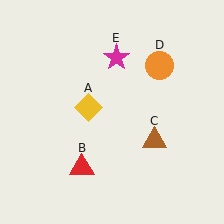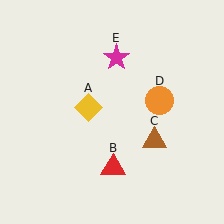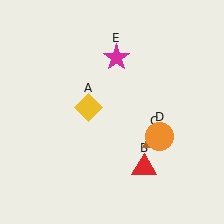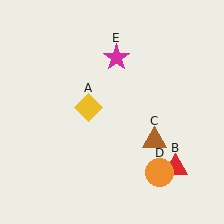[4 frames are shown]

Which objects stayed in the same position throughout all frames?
Yellow diamond (object A) and brown triangle (object C) and magenta star (object E) remained stationary.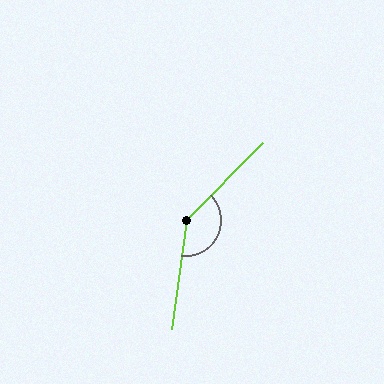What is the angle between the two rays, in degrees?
Approximately 143 degrees.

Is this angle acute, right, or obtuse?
It is obtuse.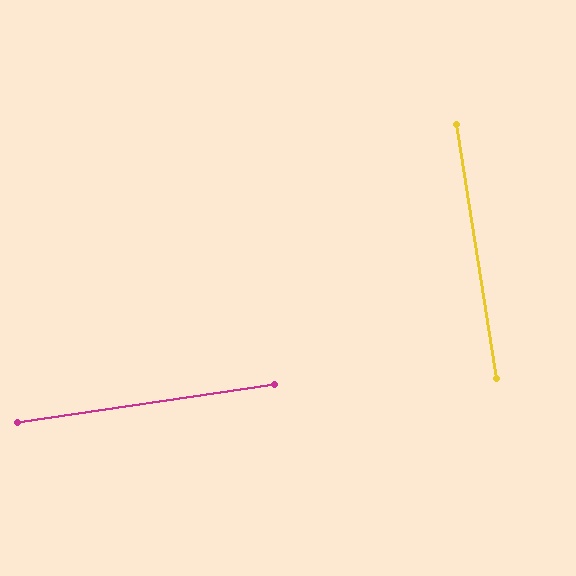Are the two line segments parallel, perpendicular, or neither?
Perpendicular — they meet at approximately 89°.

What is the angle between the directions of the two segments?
Approximately 89 degrees.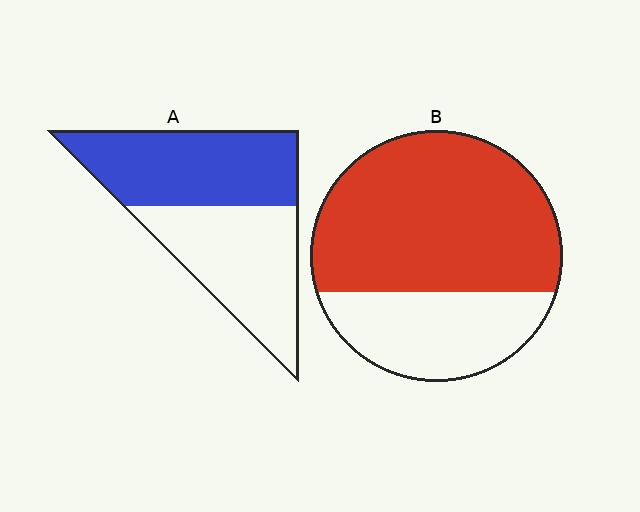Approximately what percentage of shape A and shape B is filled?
A is approximately 50% and B is approximately 70%.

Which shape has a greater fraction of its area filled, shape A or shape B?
Shape B.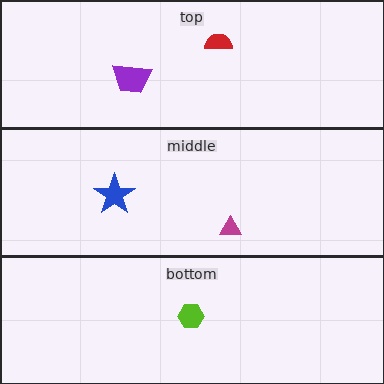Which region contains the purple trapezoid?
The top region.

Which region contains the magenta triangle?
The middle region.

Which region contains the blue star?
The middle region.